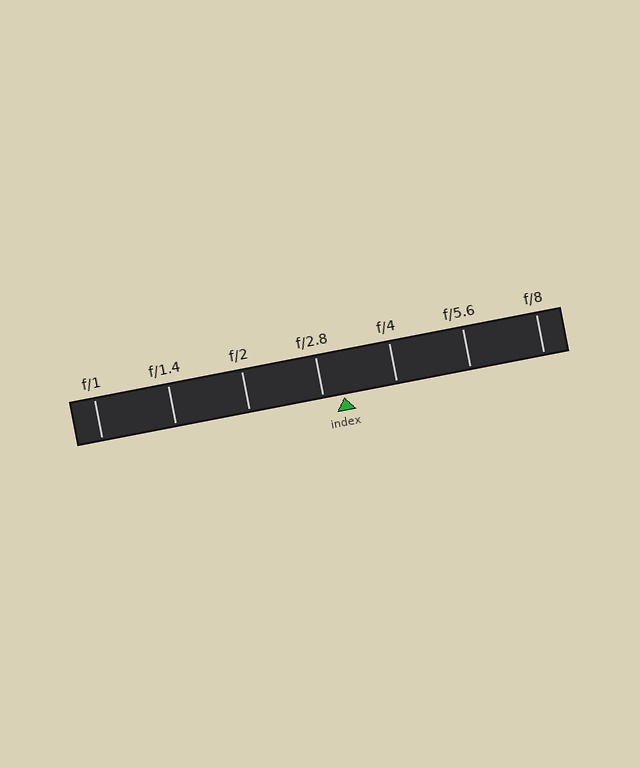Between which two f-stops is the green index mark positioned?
The index mark is between f/2.8 and f/4.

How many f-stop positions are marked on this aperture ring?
There are 7 f-stop positions marked.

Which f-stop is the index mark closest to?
The index mark is closest to f/2.8.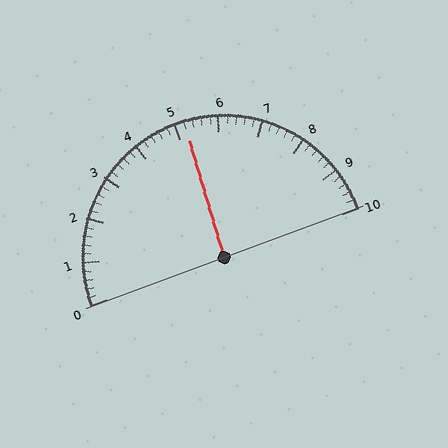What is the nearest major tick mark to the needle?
The nearest major tick mark is 5.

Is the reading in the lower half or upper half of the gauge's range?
The reading is in the upper half of the range (0 to 10).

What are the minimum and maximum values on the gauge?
The gauge ranges from 0 to 10.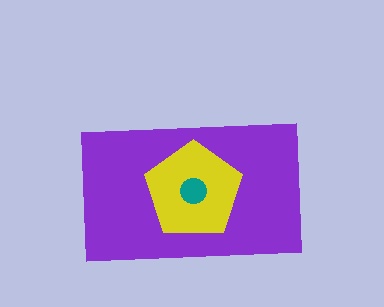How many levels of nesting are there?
3.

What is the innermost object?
The teal circle.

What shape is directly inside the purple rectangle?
The yellow pentagon.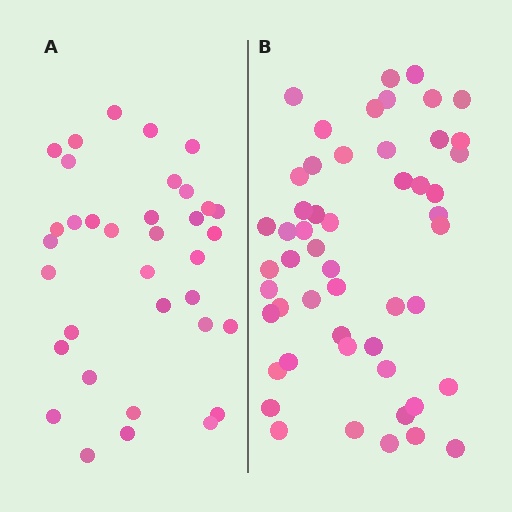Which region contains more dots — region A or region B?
Region B (the right region) has more dots.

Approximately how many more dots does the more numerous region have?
Region B has approximately 15 more dots than region A.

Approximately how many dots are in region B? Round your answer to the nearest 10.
About 50 dots. (The exact count is 52, which rounds to 50.)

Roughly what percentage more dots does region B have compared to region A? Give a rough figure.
About 50% more.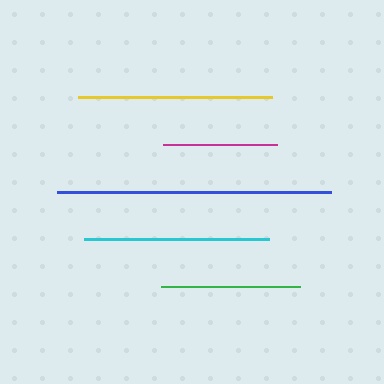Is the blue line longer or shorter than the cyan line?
The blue line is longer than the cyan line.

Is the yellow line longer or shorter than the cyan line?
The yellow line is longer than the cyan line.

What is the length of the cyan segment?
The cyan segment is approximately 185 pixels long.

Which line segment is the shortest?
The magenta line is the shortest at approximately 114 pixels.